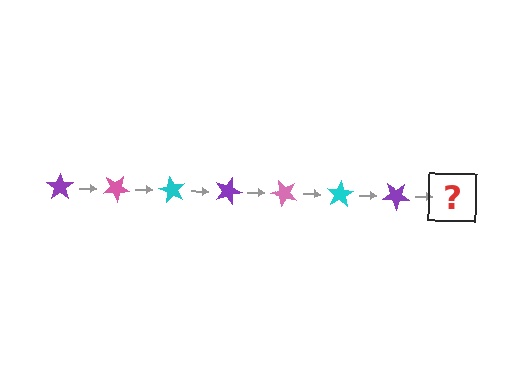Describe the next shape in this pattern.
It should be a pink star, rotated 210 degrees from the start.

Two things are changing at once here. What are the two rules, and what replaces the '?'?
The two rules are that it rotates 30 degrees each step and the color cycles through purple, pink, and cyan. The '?' should be a pink star, rotated 210 degrees from the start.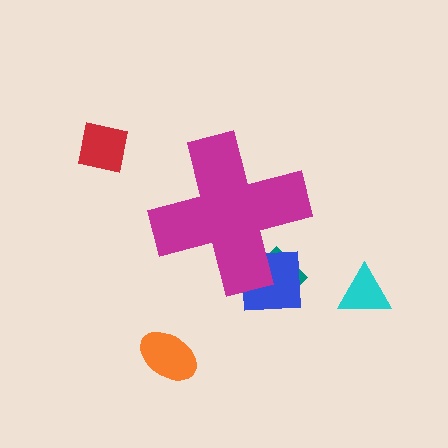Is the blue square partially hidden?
Yes, the blue square is partially hidden behind the magenta cross.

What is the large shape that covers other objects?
A magenta cross.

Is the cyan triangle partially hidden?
No, the cyan triangle is fully visible.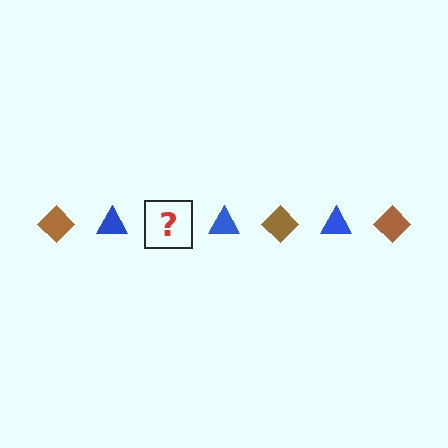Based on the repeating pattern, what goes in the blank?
The blank should be a brown diamond.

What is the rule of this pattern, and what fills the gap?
The rule is that the pattern alternates between brown diamond and blue triangle. The gap should be filled with a brown diamond.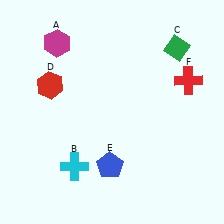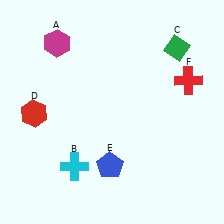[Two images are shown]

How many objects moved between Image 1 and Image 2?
1 object moved between the two images.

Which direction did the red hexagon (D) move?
The red hexagon (D) moved down.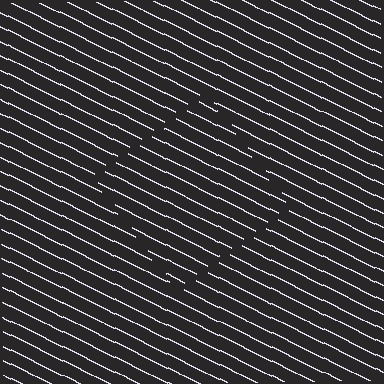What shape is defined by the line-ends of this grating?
An illusory square. The interior of the shape contains the same grating, shifted by half a period — the contour is defined by the phase discontinuity where line-ends from the inner and outer gratings abut.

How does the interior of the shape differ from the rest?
The interior of the shape contains the same grating, shifted by half a period — the contour is defined by the phase discontinuity where line-ends from the inner and outer gratings abut.